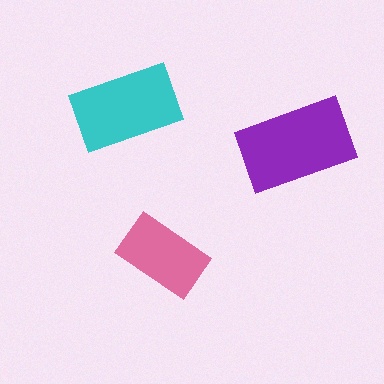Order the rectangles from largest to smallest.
the purple one, the cyan one, the pink one.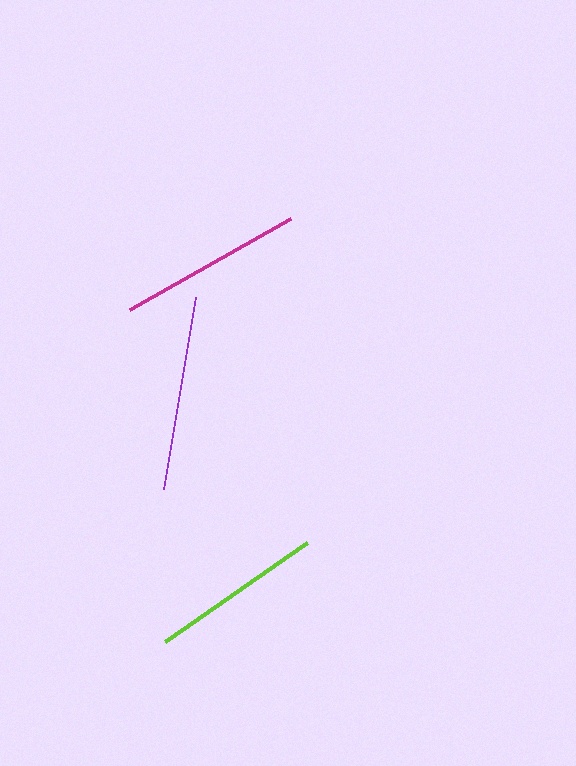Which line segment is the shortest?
The lime line is the shortest at approximately 172 pixels.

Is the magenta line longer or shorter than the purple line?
The purple line is longer than the magenta line.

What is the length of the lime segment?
The lime segment is approximately 172 pixels long.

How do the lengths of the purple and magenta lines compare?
The purple and magenta lines are approximately the same length.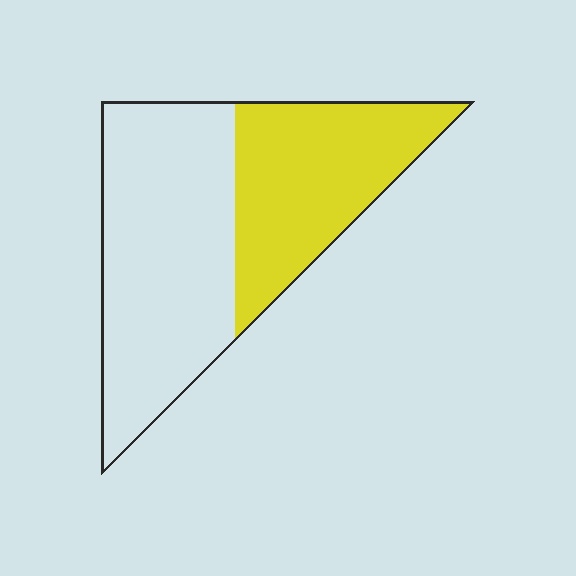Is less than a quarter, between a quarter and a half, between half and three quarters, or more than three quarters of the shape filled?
Between a quarter and a half.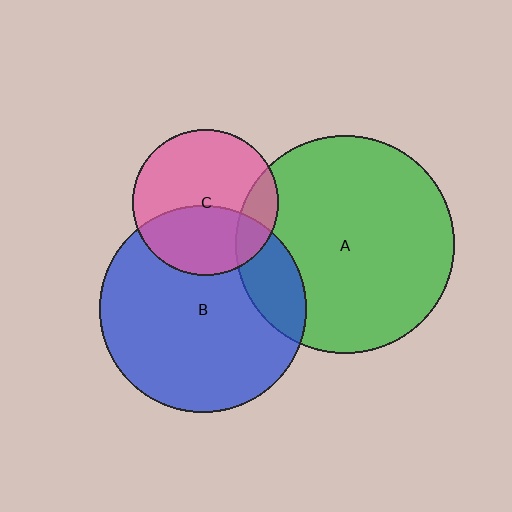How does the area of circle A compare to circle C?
Approximately 2.3 times.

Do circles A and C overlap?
Yes.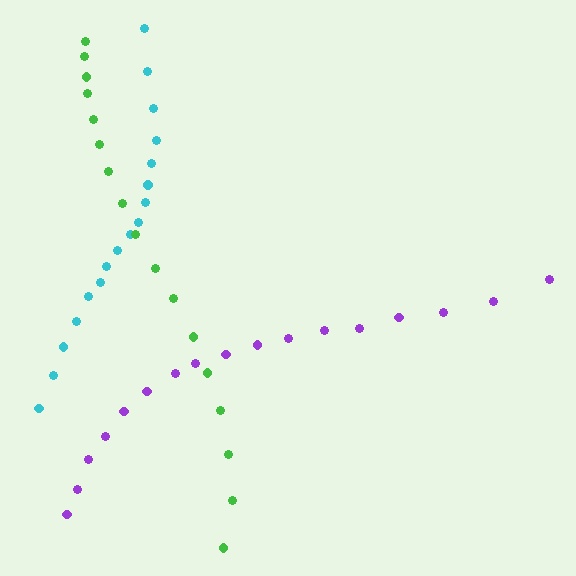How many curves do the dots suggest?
There are 3 distinct paths.